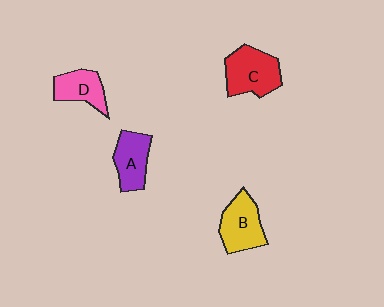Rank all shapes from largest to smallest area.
From largest to smallest: C (red), B (yellow), A (purple), D (pink).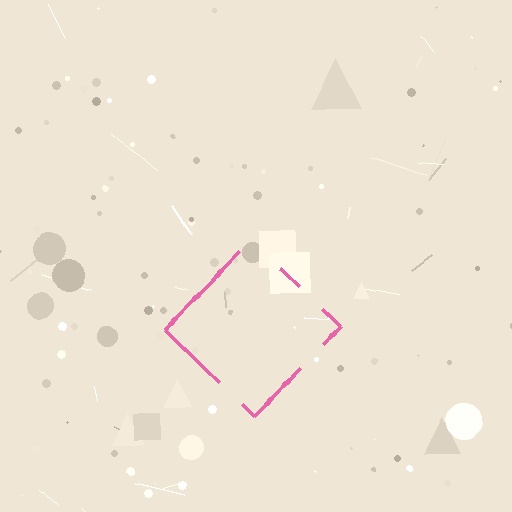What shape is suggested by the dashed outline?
The dashed outline suggests a diamond.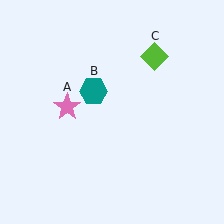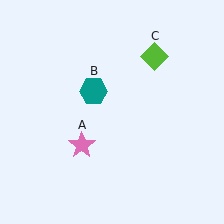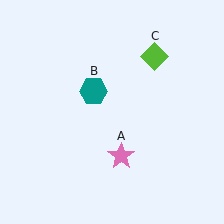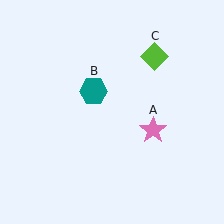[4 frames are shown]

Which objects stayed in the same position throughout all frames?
Teal hexagon (object B) and lime diamond (object C) remained stationary.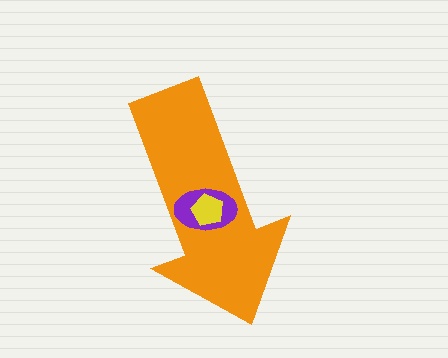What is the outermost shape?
The orange arrow.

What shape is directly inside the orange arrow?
The purple ellipse.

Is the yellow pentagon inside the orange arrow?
Yes.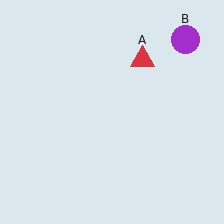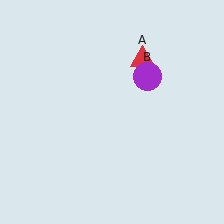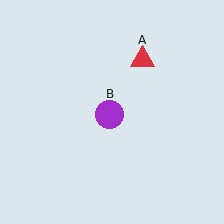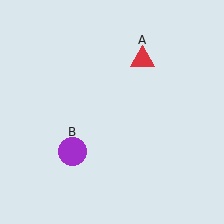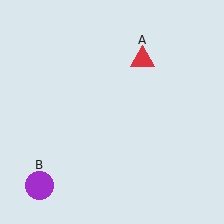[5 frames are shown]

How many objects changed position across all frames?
1 object changed position: purple circle (object B).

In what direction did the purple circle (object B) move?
The purple circle (object B) moved down and to the left.